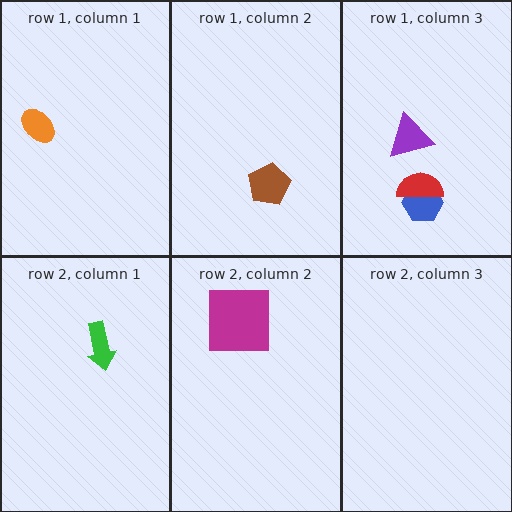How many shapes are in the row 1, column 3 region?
3.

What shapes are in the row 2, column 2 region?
The magenta square.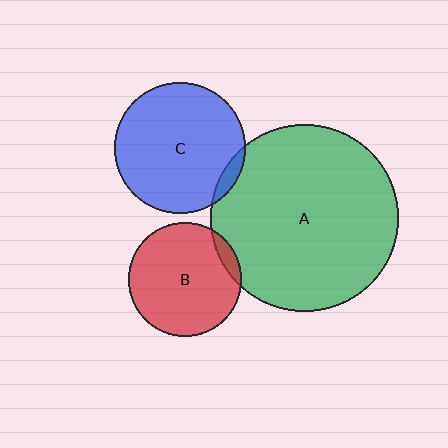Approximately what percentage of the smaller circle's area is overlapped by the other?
Approximately 5%.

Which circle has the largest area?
Circle A (green).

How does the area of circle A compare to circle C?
Approximately 2.0 times.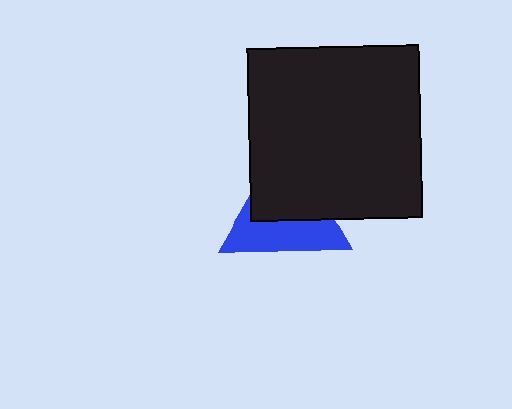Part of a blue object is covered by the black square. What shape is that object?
It is a triangle.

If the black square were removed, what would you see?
You would see the complete blue triangle.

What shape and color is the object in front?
The object in front is a black square.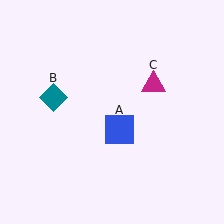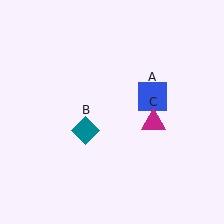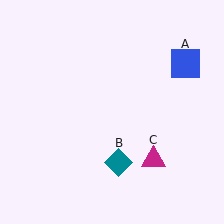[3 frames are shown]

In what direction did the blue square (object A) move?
The blue square (object A) moved up and to the right.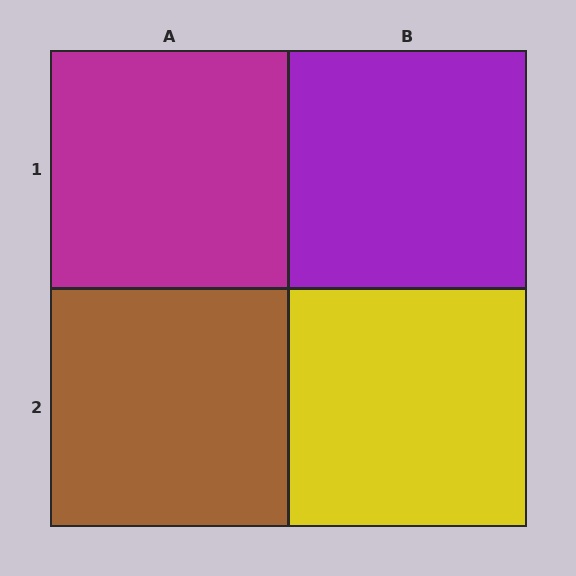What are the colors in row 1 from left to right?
Magenta, purple.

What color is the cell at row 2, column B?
Yellow.